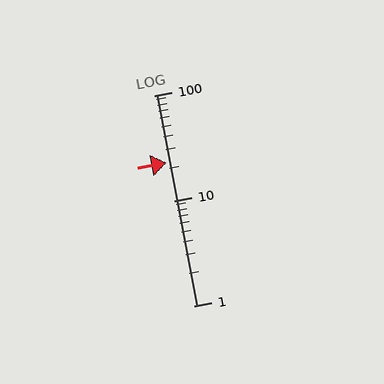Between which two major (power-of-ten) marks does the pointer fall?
The pointer is between 10 and 100.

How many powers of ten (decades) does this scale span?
The scale spans 2 decades, from 1 to 100.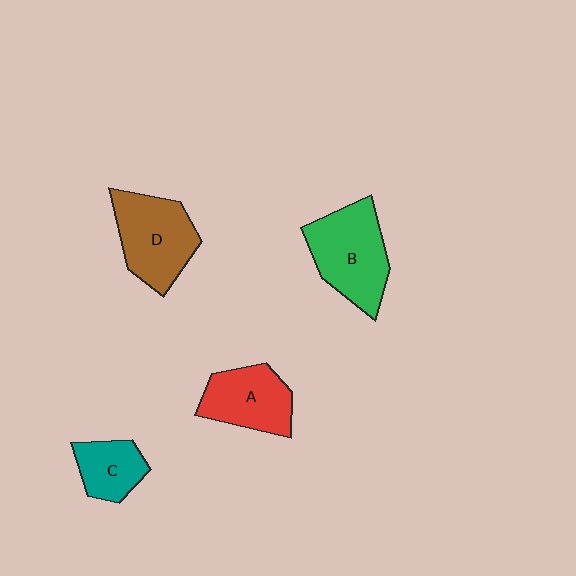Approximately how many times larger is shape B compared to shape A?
Approximately 1.3 times.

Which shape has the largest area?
Shape B (green).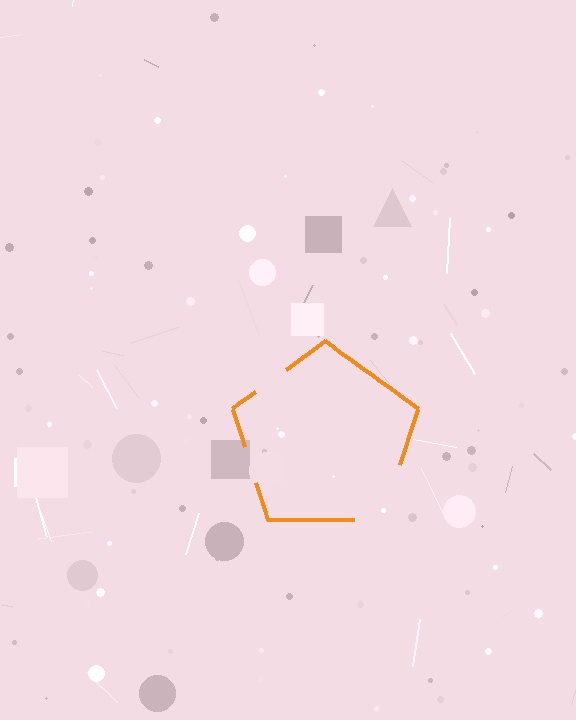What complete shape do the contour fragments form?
The contour fragments form a pentagon.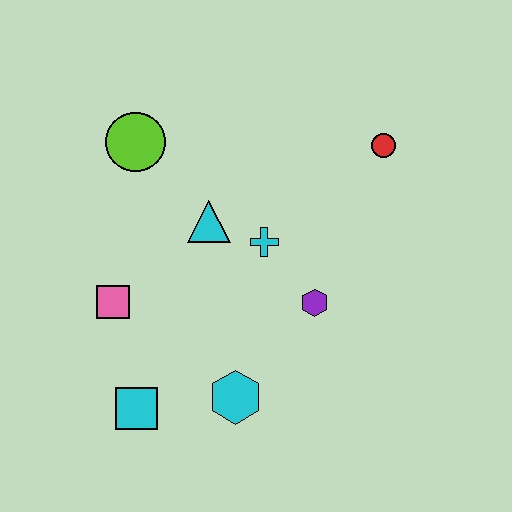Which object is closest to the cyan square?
The cyan hexagon is closest to the cyan square.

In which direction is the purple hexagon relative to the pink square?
The purple hexagon is to the right of the pink square.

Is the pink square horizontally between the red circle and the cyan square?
No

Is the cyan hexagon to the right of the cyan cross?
No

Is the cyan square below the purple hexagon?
Yes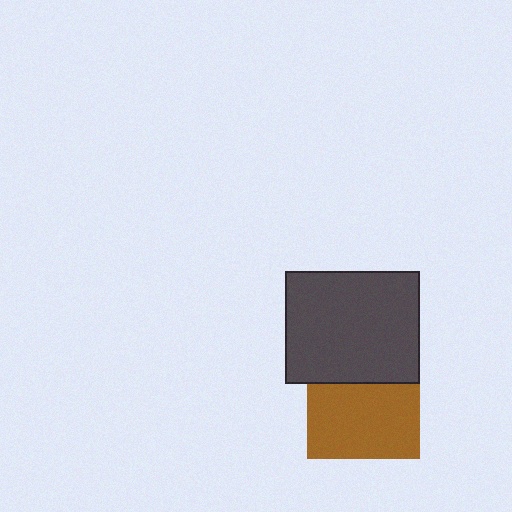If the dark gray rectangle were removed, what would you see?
You would see the complete brown square.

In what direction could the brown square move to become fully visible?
The brown square could move down. That would shift it out from behind the dark gray rectangle entirely.